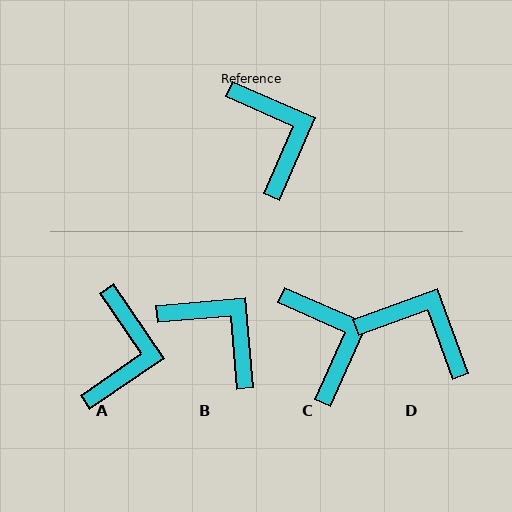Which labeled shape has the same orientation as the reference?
C.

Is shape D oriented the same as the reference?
No, it is off by about 43 degrees.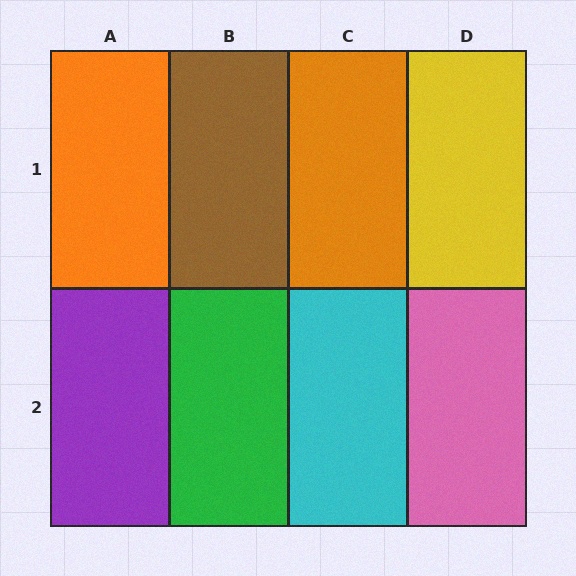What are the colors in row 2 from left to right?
Purple, green, cyan, pink.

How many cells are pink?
1 cell is pink.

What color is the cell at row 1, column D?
Yellow.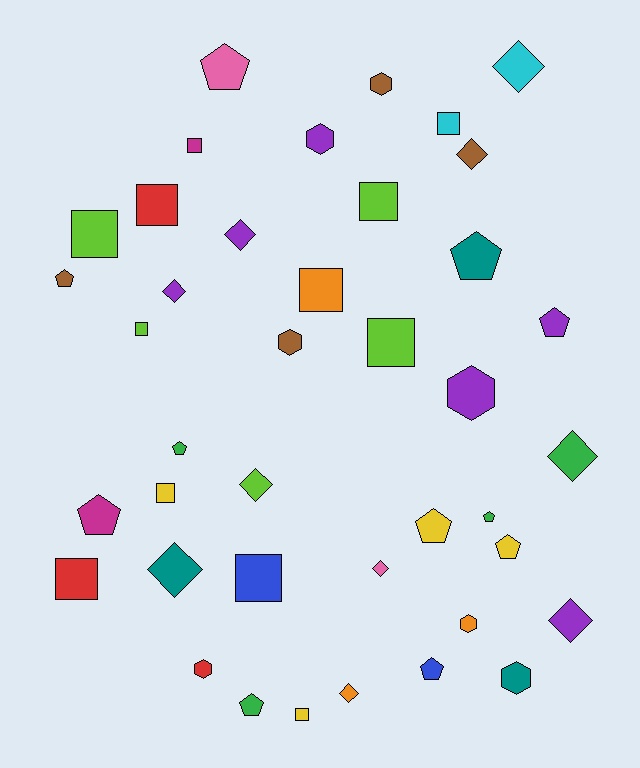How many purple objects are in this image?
There are 6 purple objects.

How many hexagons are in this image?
There are 7 hexagons.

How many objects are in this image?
There are 40 objects.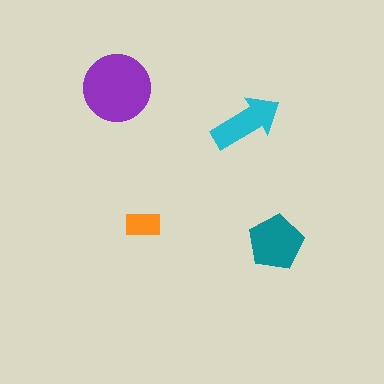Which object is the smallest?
The orange rectangle.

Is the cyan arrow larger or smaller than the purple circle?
Smaller.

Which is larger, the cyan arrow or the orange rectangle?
The cyan arrow.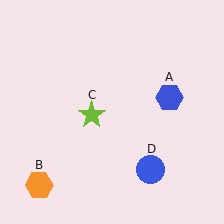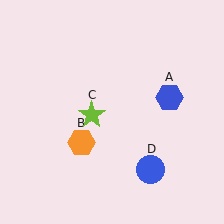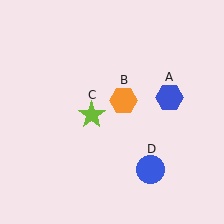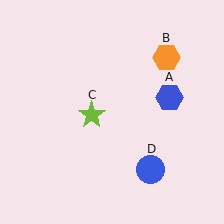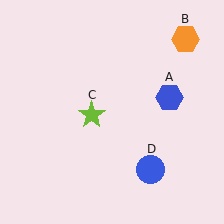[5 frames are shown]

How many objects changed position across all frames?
1 object changed position: orange hexagon (object B).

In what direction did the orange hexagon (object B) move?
The orange hexagon (object B) moved up and to the right.